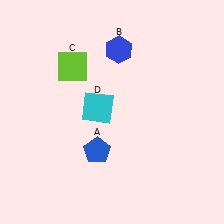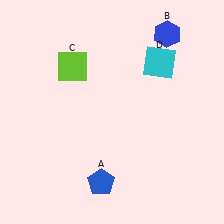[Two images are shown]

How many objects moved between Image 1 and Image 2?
3 objects moved between the two images.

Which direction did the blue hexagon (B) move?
The blue hexagon (B) moved right.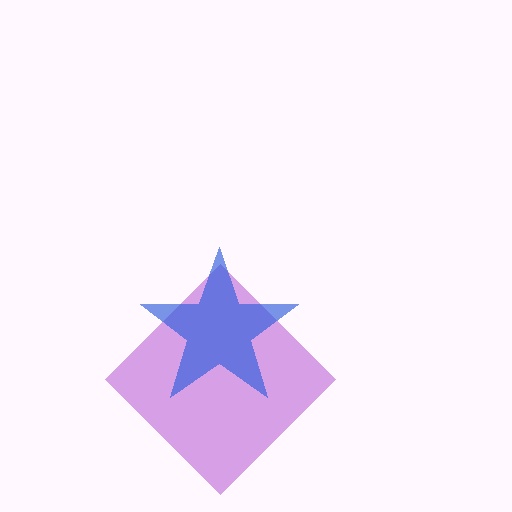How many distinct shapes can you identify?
There are 2 distinct shapes: a purple diamond, a blue star.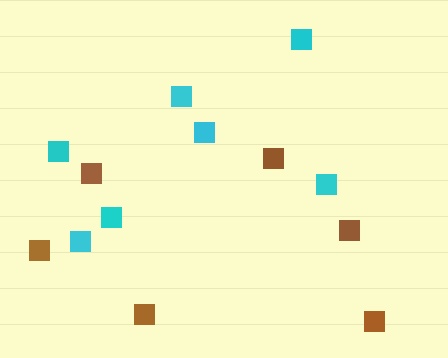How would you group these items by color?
There are 2 groups: one group of brown squares (6) and one group of cyan squares (7).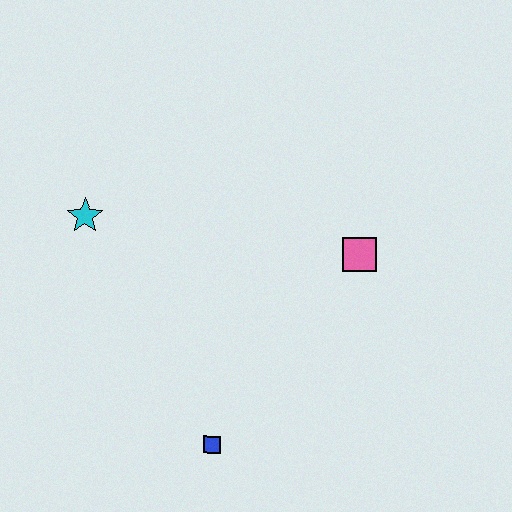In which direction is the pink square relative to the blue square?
The pink square is above the blue square.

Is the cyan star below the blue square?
No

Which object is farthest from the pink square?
The cyan star is farthest from the pink square.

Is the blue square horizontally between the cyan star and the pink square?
Yes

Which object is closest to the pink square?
The blue square is closest to the pink square.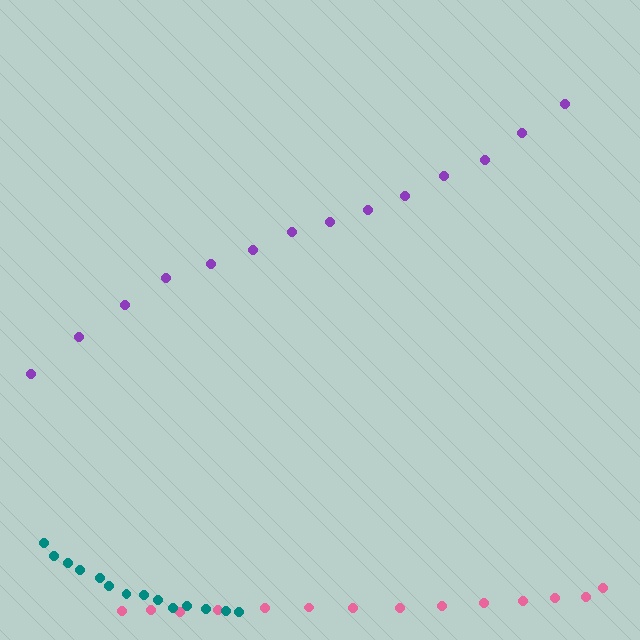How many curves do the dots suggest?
There are 3 distinct paths.